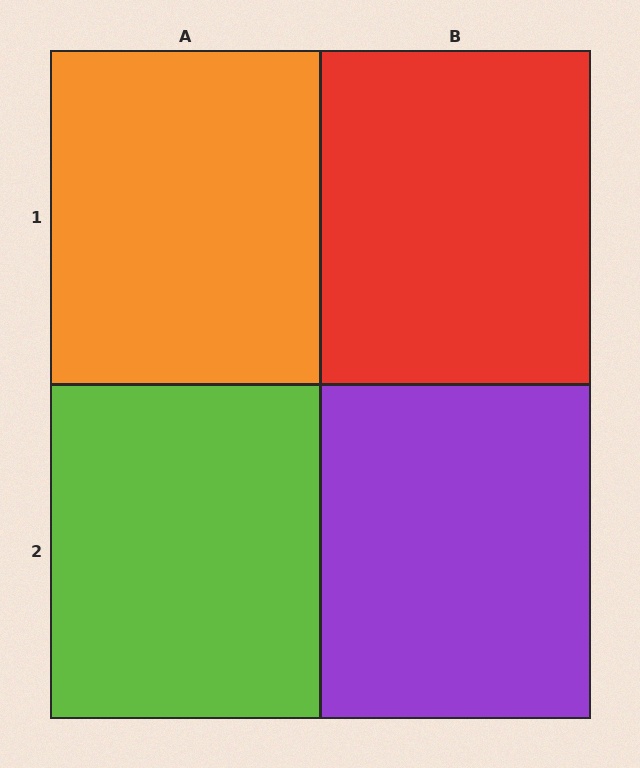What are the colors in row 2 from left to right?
Lime, purple.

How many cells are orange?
1 cell is orange.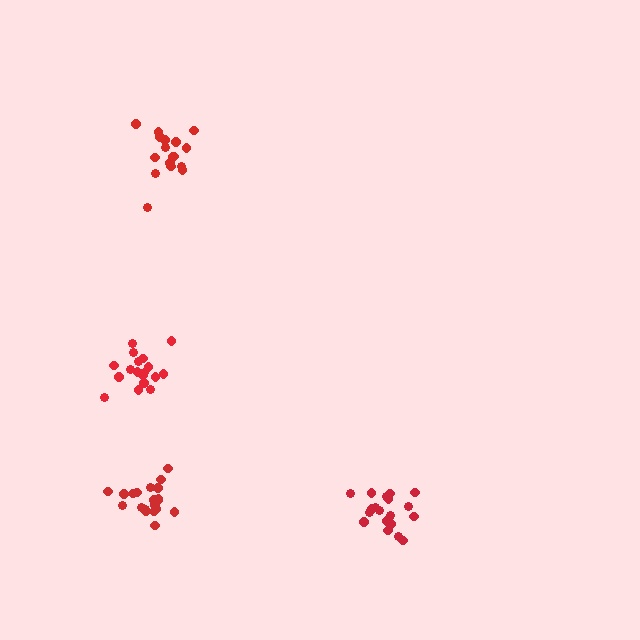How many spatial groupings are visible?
There are 4 spatial groupings.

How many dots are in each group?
Group 1: 17 dots, Group 2: 19 dots, Group 3: 20 dots, Group 4: 18 dots (74 total).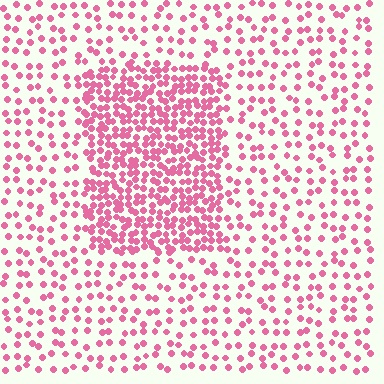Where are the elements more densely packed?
The elements are more densely packed inside the rectangle boundary.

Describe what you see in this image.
The image contains small pink elements arranged at two different densities. A rectangle-shaped region is visible where the elements are more densely packed than the surrounding area.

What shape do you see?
I see a rectangle.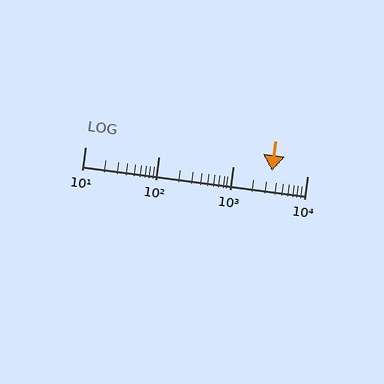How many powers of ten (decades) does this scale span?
The scale spans 3 decades, from 10 to 10000.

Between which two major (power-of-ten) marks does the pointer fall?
The pointer is between 1000 and 10000.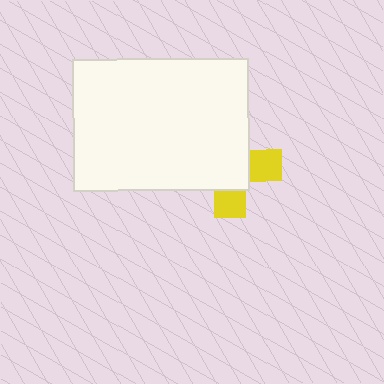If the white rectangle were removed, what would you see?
You would see the complete yellow cross.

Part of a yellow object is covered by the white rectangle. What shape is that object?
It is a cross.